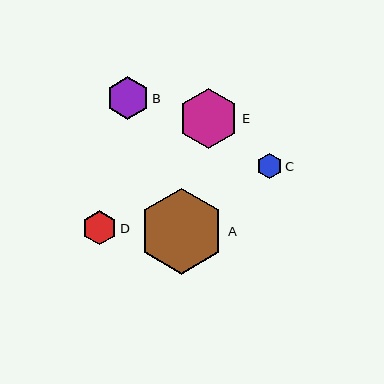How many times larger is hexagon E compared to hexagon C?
Hexagon E is approximately 2.4 times the size of hexagon C.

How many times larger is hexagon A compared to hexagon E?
Hexagon A is approximately 1.4 times the size of hexagon E.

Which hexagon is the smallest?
Hexagon C is the smallest with a size of approximately 25 pixels.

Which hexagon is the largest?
Hexagon A is the largest with a size of approximately 86 pixels.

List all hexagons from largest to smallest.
From largest to smallest: A, E, B, D, C.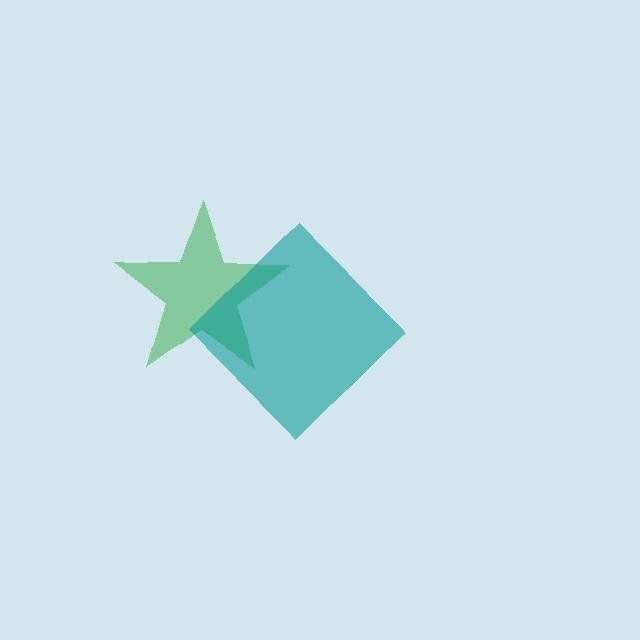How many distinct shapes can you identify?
There are 2 distinct shapes: a green star, a teal diamond.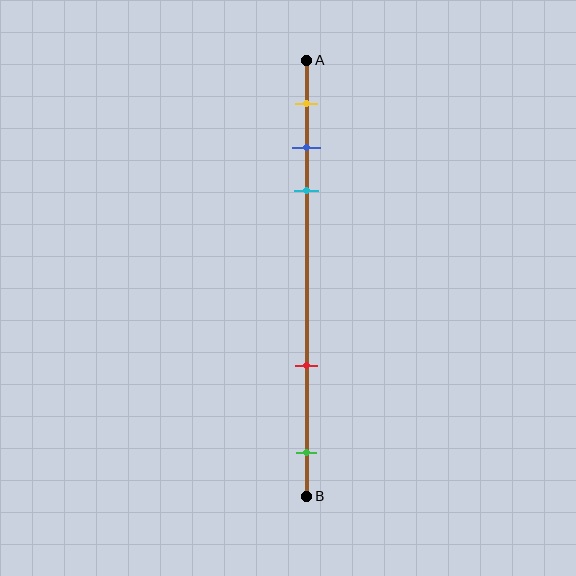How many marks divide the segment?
There are 5 marks dividing the segment.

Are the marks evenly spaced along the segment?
No, the marks are not evenly spaced.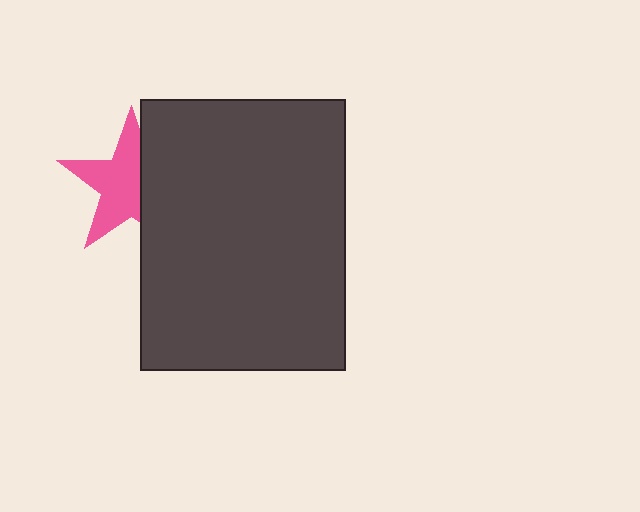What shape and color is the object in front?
The object in front is a dark gray rectangle.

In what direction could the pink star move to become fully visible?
The pink star could move left. That would shift it out from behind the dark gray rectangle entirely.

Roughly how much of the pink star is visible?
About half of it is visible (roughly 61%).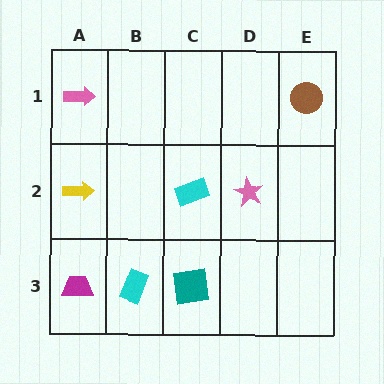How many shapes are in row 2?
3 shapes.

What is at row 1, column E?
A brown circle.